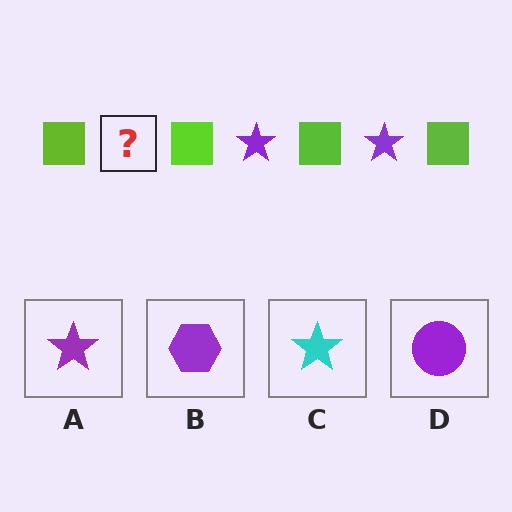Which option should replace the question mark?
Option A.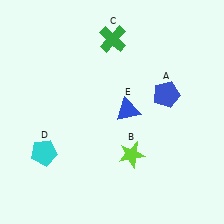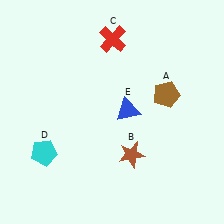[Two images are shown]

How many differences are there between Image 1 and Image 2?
There are 3 differences between the two images.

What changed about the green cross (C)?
In Image 1, C is green. In Image 2, it changed to red.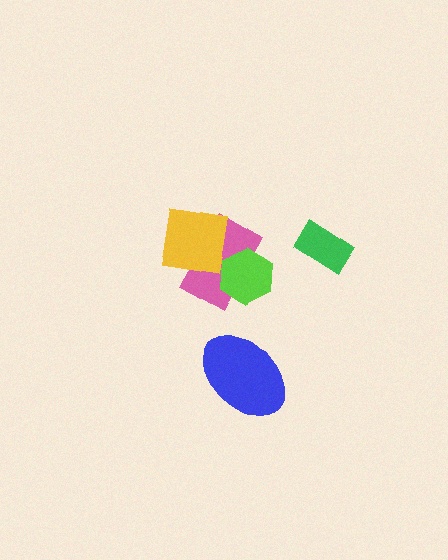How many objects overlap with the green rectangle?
0 objects overlap with the green rectangle.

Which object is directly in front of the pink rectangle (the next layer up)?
The lime hexagon is directly in front of the pink rectangle.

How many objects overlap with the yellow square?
1 object overlaps with the yellow square.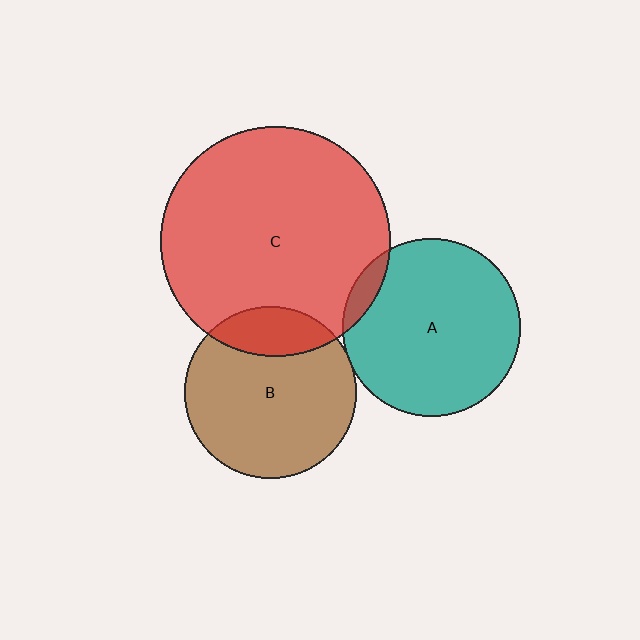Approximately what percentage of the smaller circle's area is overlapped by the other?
Approximately 5%.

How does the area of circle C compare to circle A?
Approximately 1.7 times.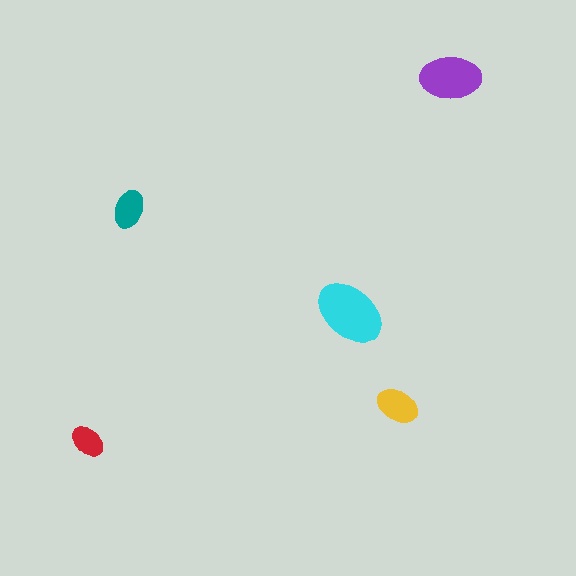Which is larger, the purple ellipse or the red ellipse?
The purple one.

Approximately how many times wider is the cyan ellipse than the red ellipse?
About 2 times wider.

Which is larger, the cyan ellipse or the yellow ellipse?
The cyan one.